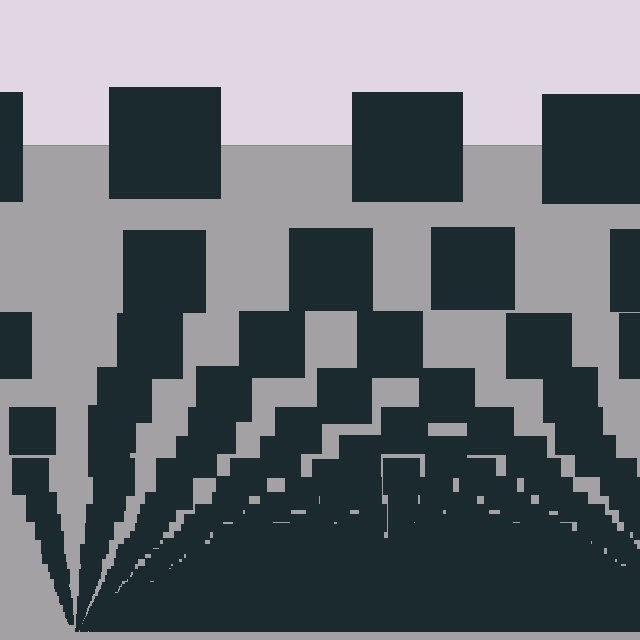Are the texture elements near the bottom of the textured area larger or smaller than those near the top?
Smaller. The gradient is inverted — elements near the bottom are smaller and denser.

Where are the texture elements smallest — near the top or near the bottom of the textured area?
Near the bottom.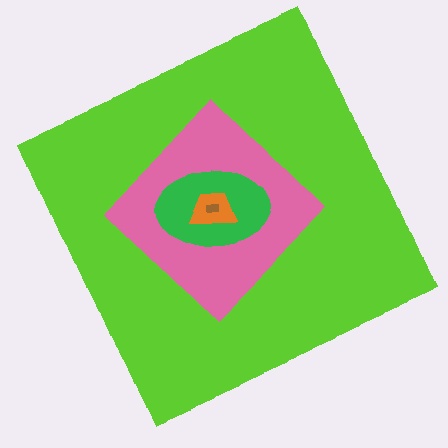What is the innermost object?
The brown rectangle.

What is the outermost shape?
The lime square.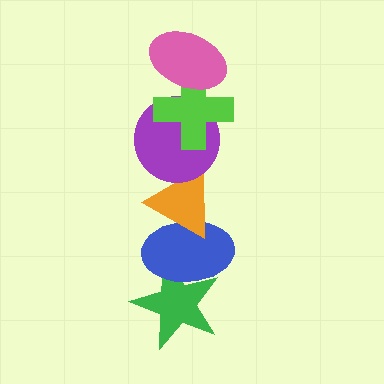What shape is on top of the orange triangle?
The purple circle is on top of the orange triangle.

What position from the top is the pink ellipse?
The pink ellipse is 1st from the top.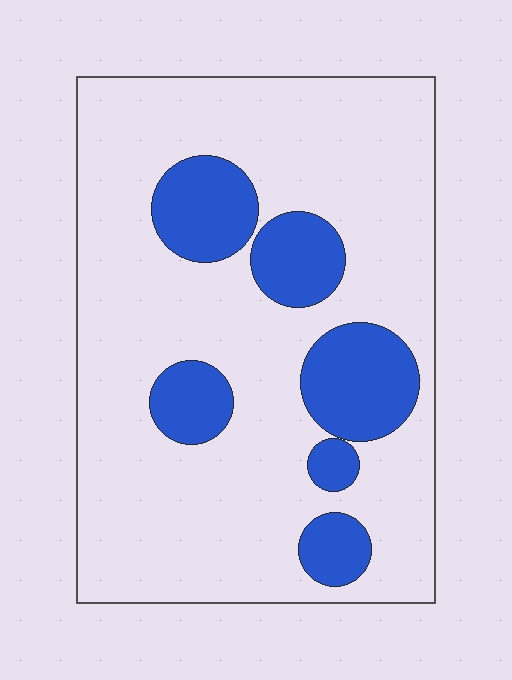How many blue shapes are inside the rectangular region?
6.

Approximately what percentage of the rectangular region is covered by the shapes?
Approximately 20%.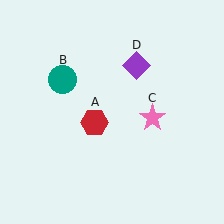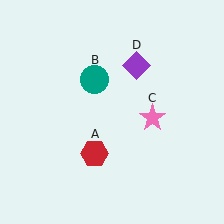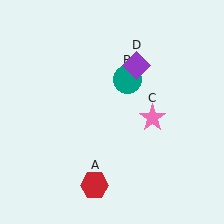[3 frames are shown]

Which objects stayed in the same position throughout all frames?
Pink star (object C) and purple diamond (object D) remained stationary.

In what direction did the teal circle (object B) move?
The teal circle (object B) moved right.